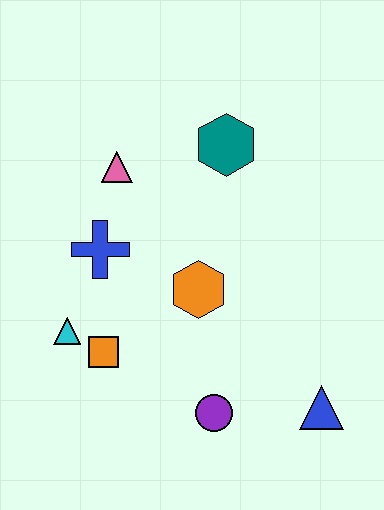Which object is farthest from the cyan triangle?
The blue triangle is farthest from the cyan triangle.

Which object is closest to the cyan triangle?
The orange square is closest to the cyan triangle.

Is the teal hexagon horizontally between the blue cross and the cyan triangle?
No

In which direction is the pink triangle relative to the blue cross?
The pink triangle is above the blue cross.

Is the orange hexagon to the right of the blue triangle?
No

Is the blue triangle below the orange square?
Yes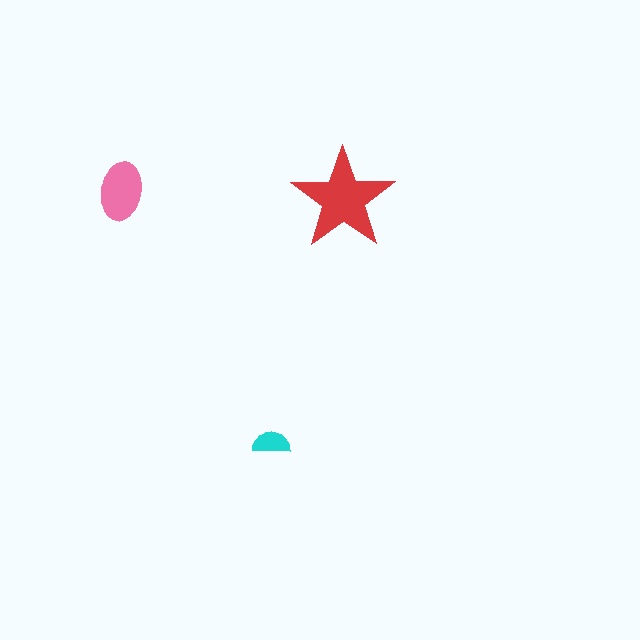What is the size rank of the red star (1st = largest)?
1st.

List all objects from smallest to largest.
The cyan semicircle, the pink ellipse, the red star.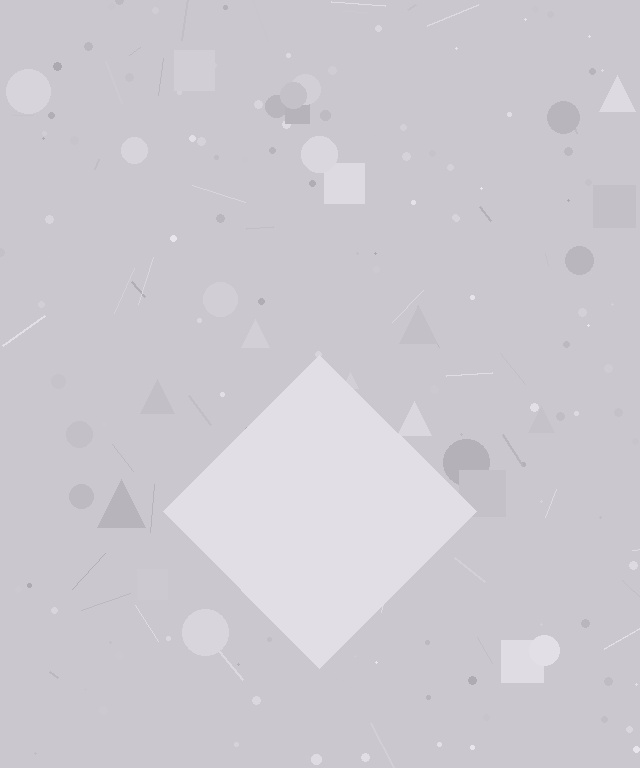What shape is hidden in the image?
A diamond is hidden in the image.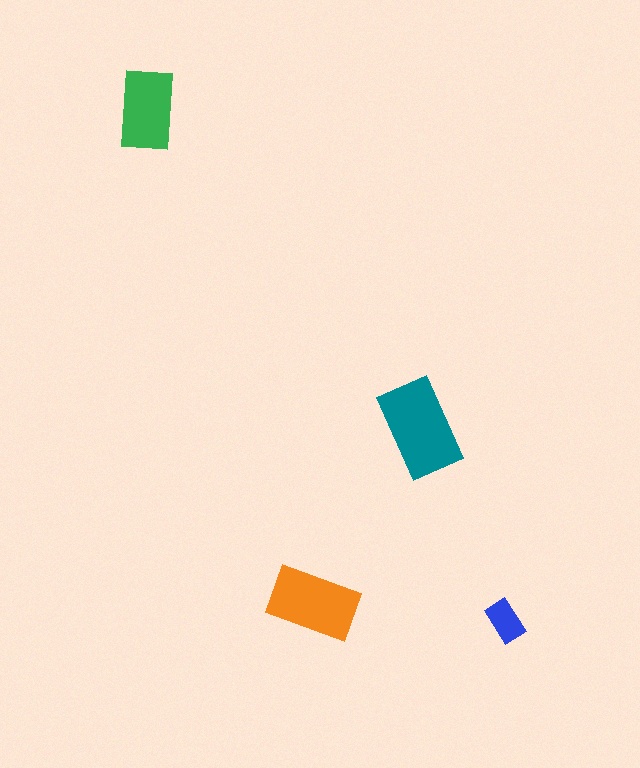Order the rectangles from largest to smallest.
the teal one, the orange one, the green one, the blue one.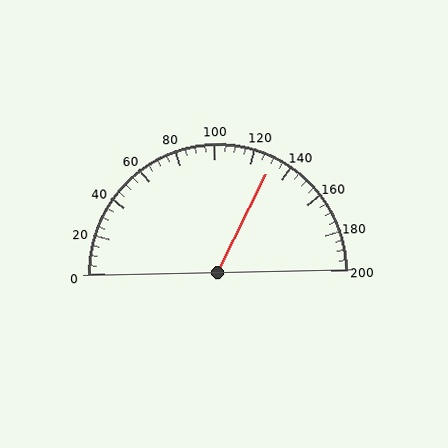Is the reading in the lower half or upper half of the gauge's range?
The reading is in the upper half of the range (0 to 200).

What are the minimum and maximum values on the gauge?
The gauge ranges from 0 to 200.